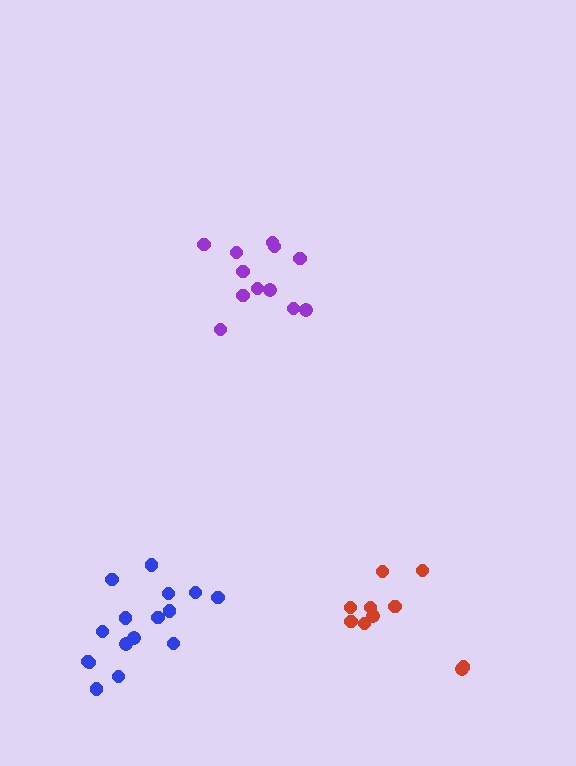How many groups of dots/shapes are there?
There are 3 groups.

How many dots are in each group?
Group 1: 12 dots, Group 2: 16 dots, Group 3: 10 dots (38 total).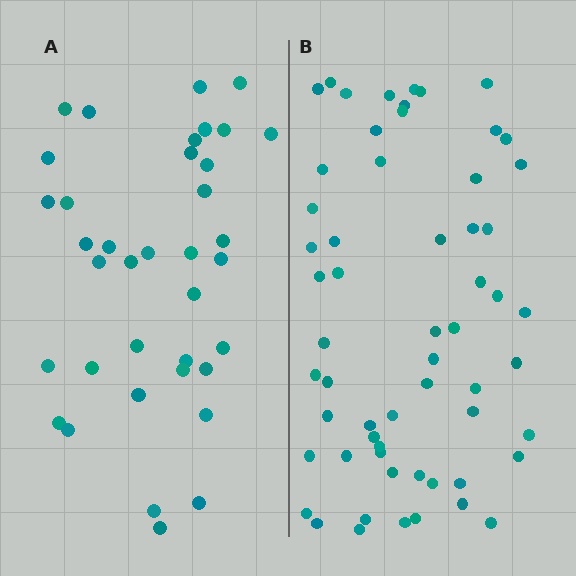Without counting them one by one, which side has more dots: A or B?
Region B (the right region) has more dots.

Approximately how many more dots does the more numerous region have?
Region B has approximately 20 more dots than region A.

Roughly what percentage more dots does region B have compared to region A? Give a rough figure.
About 60% more.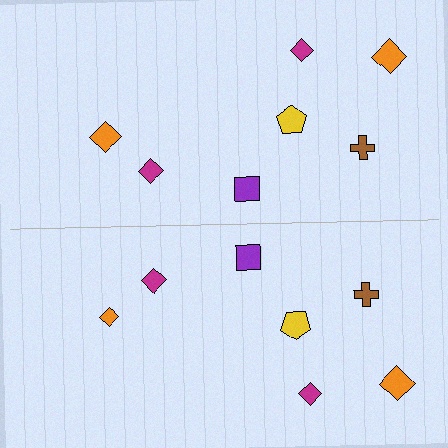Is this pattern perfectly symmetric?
No, the pattern is not perfectly symmetric. The orange diamond on the bottom side has a different size than its mirror counterpart.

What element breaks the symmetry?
The orange diamond on the bottom side has a different size than its mirror counterpart.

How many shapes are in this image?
There are 14 shapes in this image.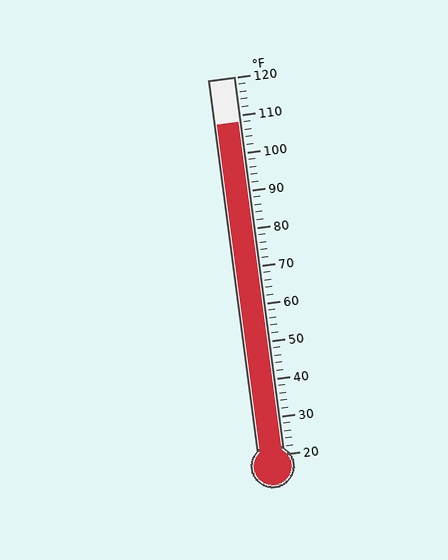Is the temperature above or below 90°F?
The temperature is above 90°F.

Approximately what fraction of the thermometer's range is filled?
The thermometer is filled to approximately 90% of its range.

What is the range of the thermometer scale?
The thermometer scale ranges from 20°F to 120°F.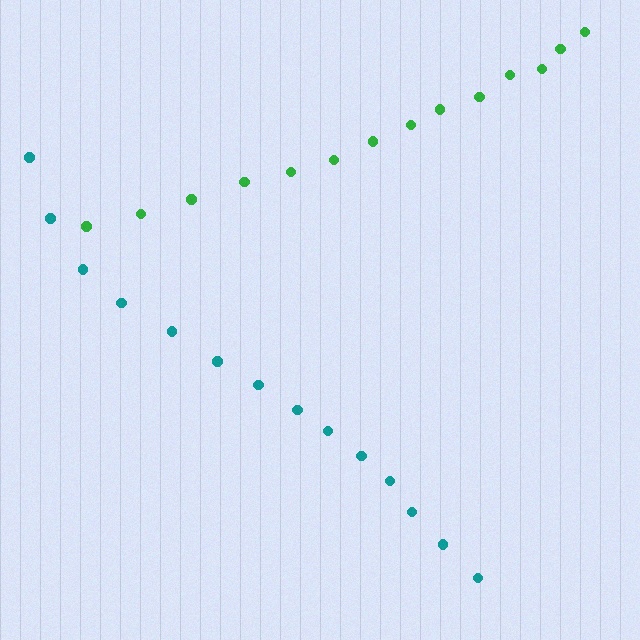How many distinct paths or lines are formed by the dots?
There are 2 distinct paths.